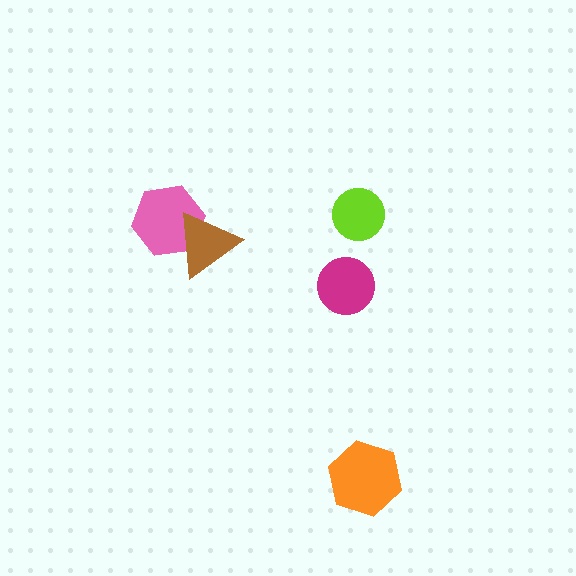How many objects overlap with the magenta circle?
0 objects overlap with the magenta circle.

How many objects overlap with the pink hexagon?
1 object overlaps with the pink hexagon.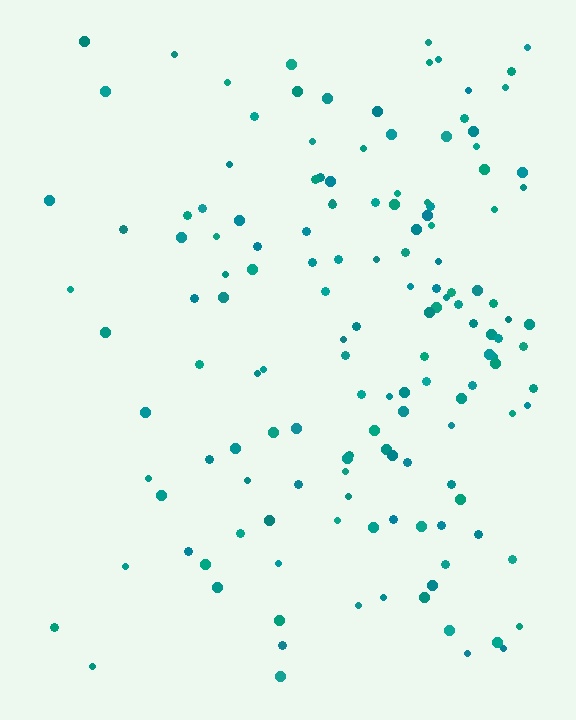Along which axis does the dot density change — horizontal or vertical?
Horizontal.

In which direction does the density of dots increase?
From left to right, with the right side densest.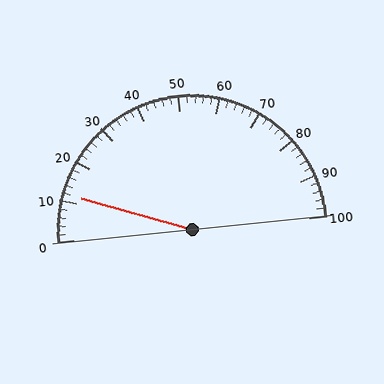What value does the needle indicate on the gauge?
The needle indicates approximately 12.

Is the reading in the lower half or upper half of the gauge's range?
The reading is in the lower half of the range (0 to 100).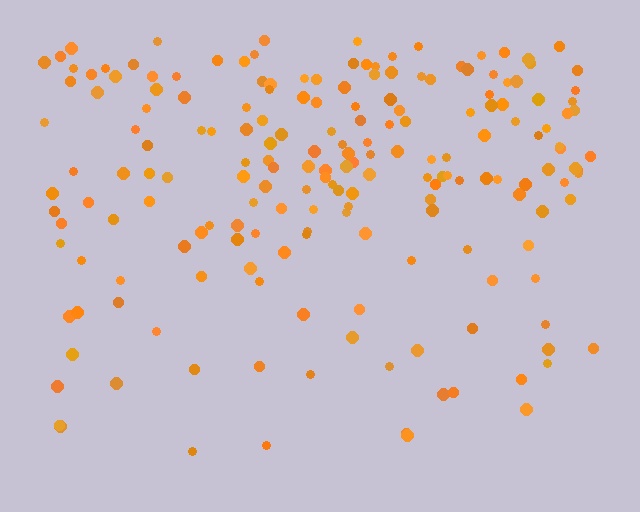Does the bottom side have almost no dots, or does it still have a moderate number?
Still a moderate number, just noticeably fewer than the top.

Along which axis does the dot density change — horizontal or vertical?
Vertical.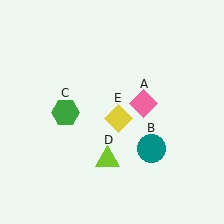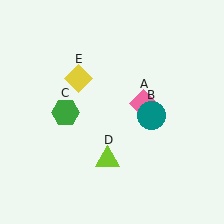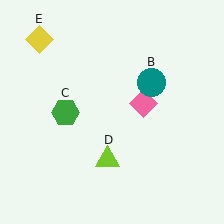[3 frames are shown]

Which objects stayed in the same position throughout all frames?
Pink diamond (object A) and green hexagon (object C) and lime triangle (object D) remained stationary.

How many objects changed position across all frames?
2 objects changed position: teal circle (object B), yellow diamond (object E).